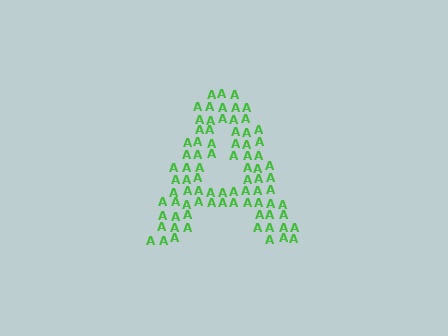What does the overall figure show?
The overall figure shows the letter A.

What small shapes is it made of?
It is made of small letter A's.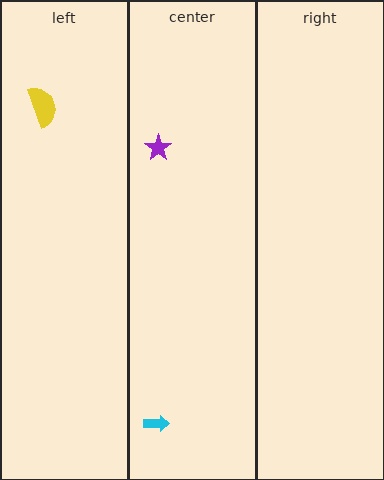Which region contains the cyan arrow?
The center region.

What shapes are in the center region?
The purple star, the cyan arrow.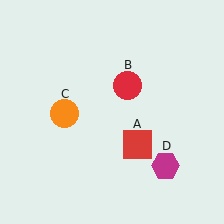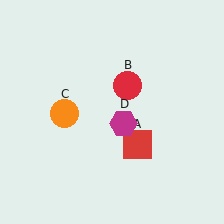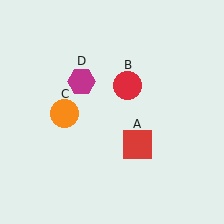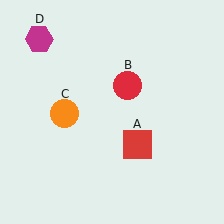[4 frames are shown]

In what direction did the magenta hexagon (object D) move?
The magenta hexagon (object D) moved up and to the left.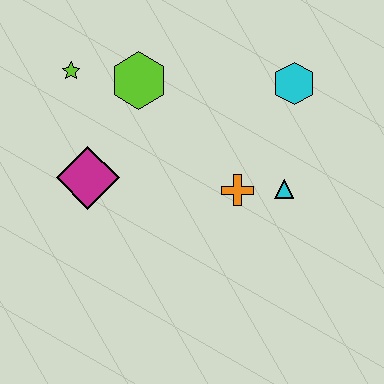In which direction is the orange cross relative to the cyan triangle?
The orange cross is to the left of the cyan triangle.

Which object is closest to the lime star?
The lime hexagon is closest to the lime star.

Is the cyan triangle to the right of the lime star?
Yes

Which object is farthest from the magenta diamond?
The cyan hexagon is farthest from the magenta diamond.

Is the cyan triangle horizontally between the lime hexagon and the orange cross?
No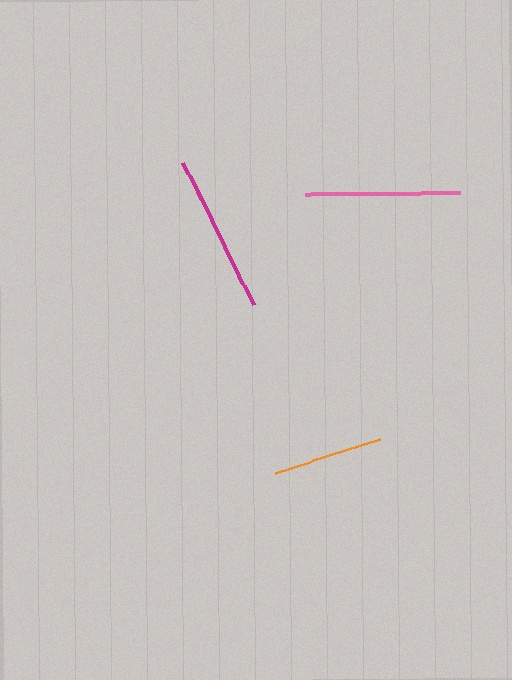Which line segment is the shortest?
The orange line is the shortest at approximately 110 pixels.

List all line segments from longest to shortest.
From longest to shortest: magenta, pink, orange.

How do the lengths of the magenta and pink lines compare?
The magenta and pink lines are approximately the same length.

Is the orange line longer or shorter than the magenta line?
The magenta line is longer than the orange line.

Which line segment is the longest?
The magenta line is the longest at approximately 159 pixels.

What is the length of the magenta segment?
The magenta segment is approximately 159 pixels long.